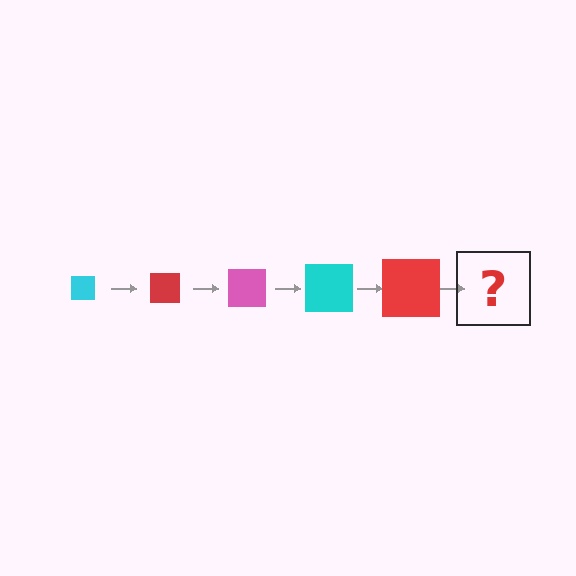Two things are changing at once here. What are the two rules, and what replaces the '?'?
The two rules are that the square grows larger each step and the color cycles through cyan, red, and pink. The '?' should be a pink square, larger than the previous one.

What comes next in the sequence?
The next element should be a pink square, larger than the previous one.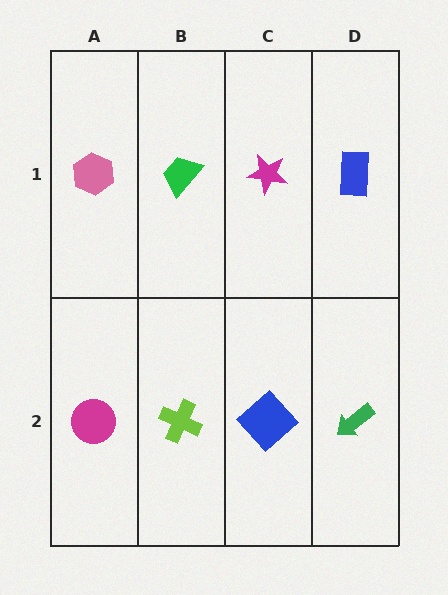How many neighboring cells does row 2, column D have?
2.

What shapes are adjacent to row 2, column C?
A magenta star (row 1, column C), a lime cross (row 2, column B), a green arrow (row 2, column D).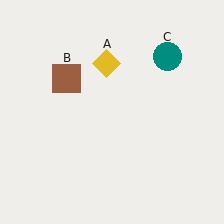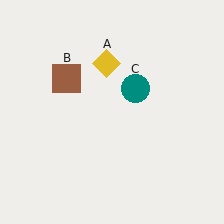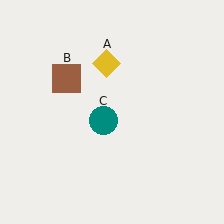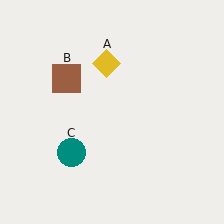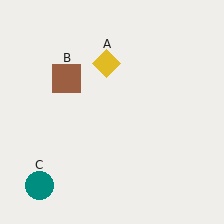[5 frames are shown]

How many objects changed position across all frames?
1 object changed position: teal circle (object C).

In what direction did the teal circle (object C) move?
The teal circle (object C) moved down and to the left.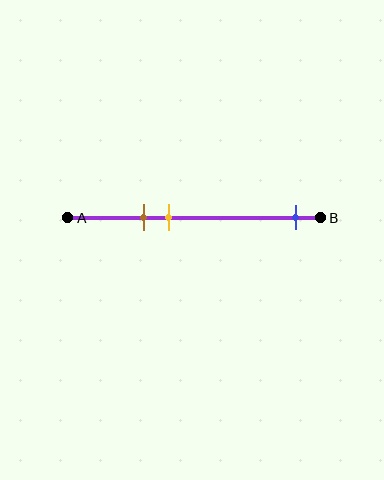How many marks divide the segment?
There are 3 marks dividing the segment.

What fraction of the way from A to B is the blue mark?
The blue mark is approximately 90% (0.9) of the way from A to B.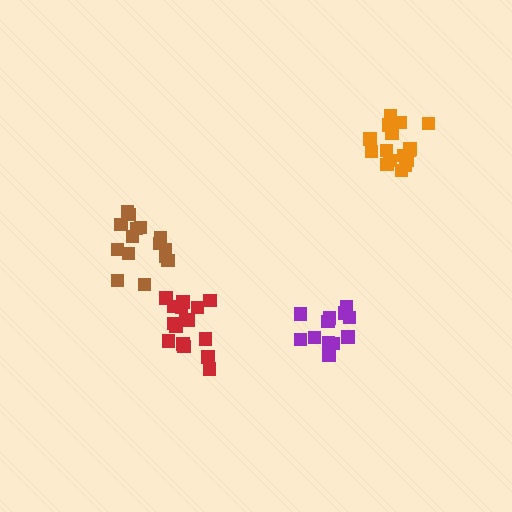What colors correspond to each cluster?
The clusters are colored: brown, purple, red, orange.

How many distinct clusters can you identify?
There are 4 distinct clusters.